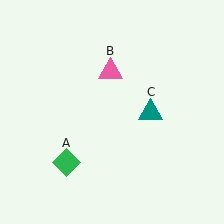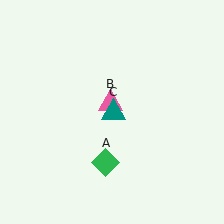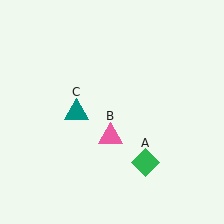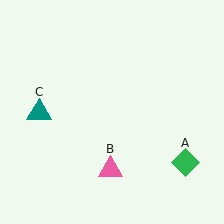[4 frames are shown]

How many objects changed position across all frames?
3 objects changed position: green diamond (object A), pink triangle (object B), teal triangle (object C).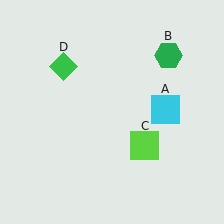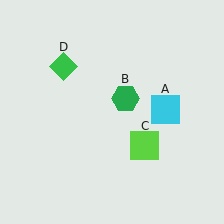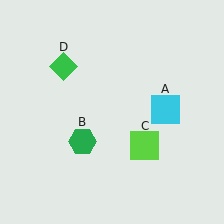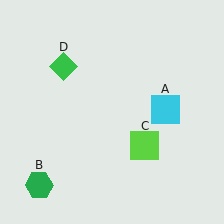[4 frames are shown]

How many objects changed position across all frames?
1 object changed position: green hexagon (object B).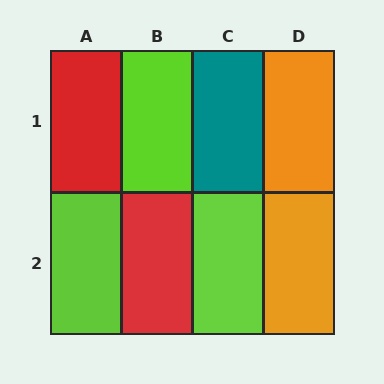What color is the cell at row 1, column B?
Lime.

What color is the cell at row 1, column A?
Red.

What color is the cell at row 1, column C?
Teal.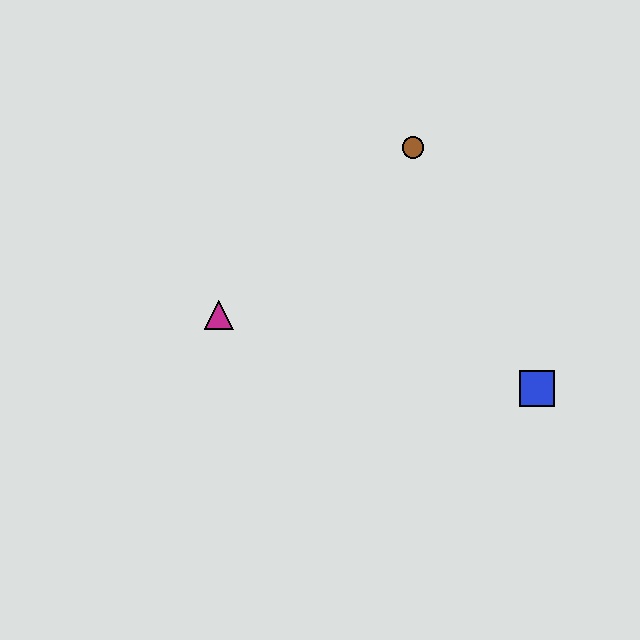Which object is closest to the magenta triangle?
The brown circle is closest to the magenta triangle.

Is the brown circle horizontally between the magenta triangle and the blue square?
Yes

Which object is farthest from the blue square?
The magenta triangle is farthest from the blue square.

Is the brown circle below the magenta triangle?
No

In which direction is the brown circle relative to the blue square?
The brown circle is above the blue square.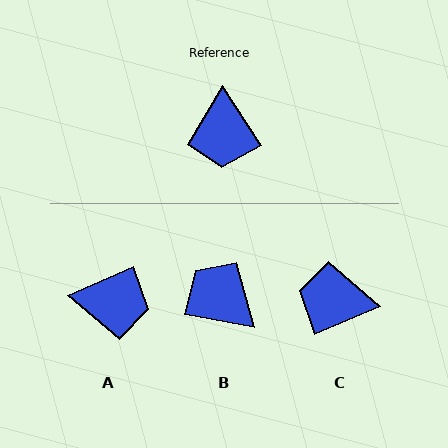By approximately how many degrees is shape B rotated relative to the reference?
Approximately 134 degrees clockwise.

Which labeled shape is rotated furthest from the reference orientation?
B, about 134 degrees away.